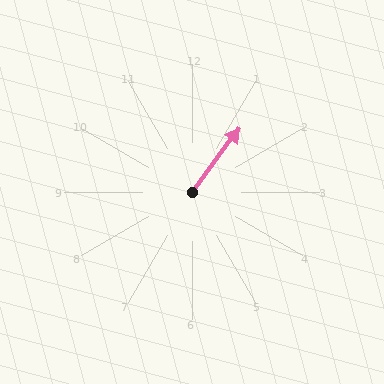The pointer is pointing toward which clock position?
Roughly 1 o'clock.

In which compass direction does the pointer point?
Northeast.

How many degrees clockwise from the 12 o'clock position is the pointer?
Approximately 37 degrees.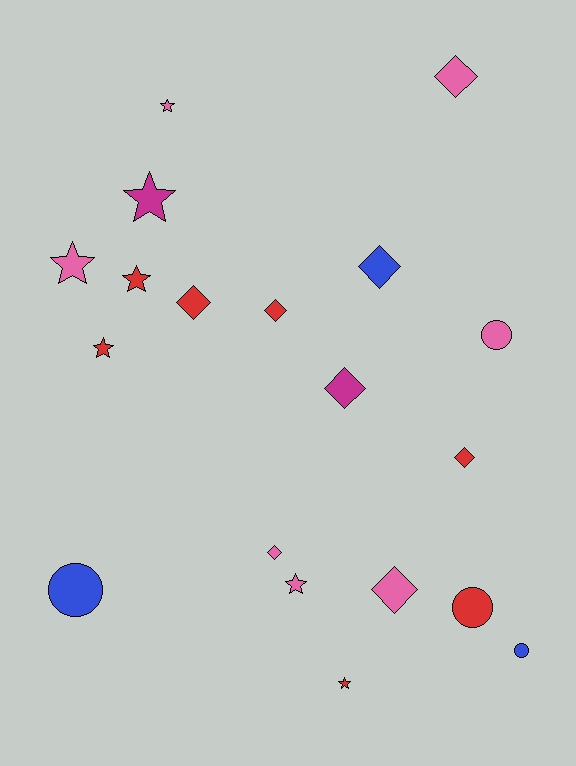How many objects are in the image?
There are 19 objects.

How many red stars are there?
There are 3 red stars.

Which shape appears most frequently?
Diamond, with 8 objects.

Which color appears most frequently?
Pink, with 7 objects.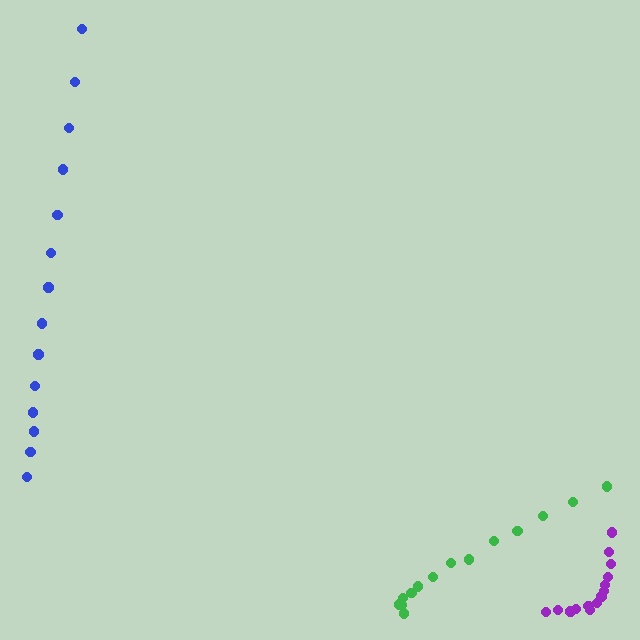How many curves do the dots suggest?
There are 3 distinct paths.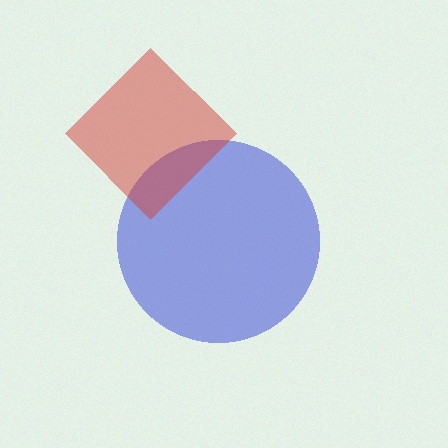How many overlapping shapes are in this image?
There are 2 overlapping shapes in the image.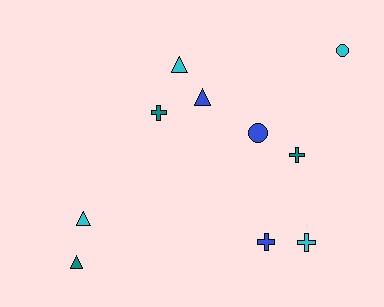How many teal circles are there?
There are no teal circles.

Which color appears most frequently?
Cyan, with 4 objects.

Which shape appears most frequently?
Triangle, with 4 objects.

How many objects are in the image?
There are 10 objects.